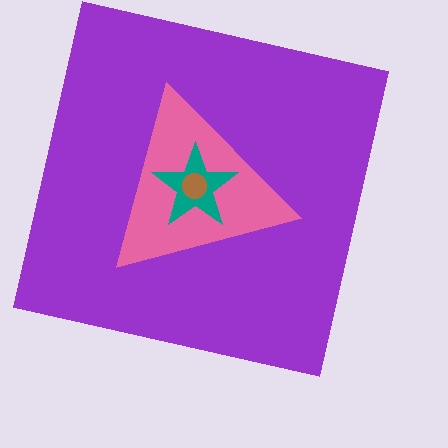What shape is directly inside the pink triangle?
The teal star.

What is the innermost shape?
The brown circle.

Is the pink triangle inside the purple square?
Yes.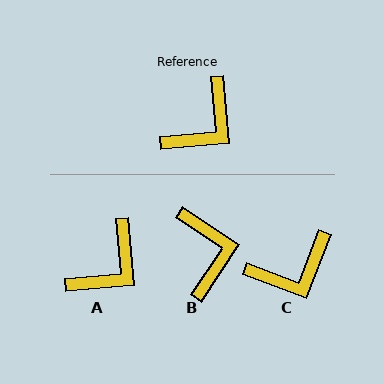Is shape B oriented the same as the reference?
No, it is off by about 52 degrees.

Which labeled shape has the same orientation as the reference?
A.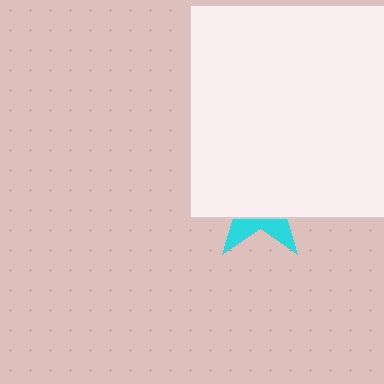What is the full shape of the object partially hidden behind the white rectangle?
The partially hidden object is a cyan star.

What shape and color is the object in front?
The object in front is a white rectangle.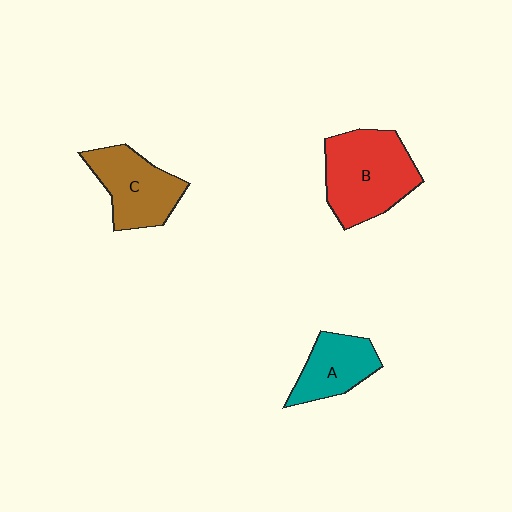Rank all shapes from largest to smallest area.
From largest to smallest: B (red), C (brown), A (teal).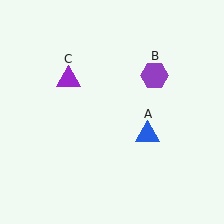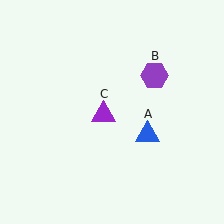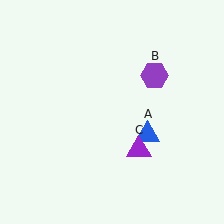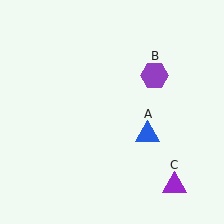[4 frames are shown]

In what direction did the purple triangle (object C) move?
The purple triangle (object C) moved down and to the right.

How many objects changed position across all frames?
1 object changed position: purple triangle (object C).